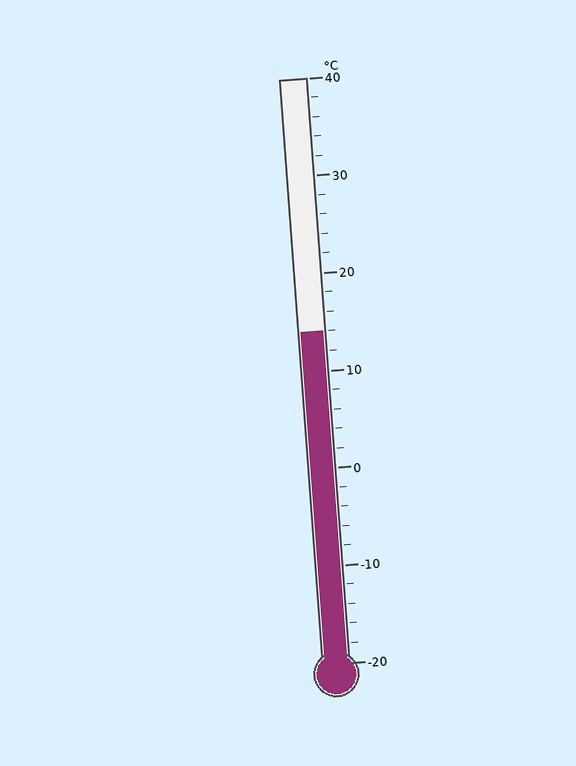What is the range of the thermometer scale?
The thermometer scale ranges from -20°C to 40°C.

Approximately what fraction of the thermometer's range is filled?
The thermometer is filled to approximately 55% of its range.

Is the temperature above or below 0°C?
The temperature is above 0°C.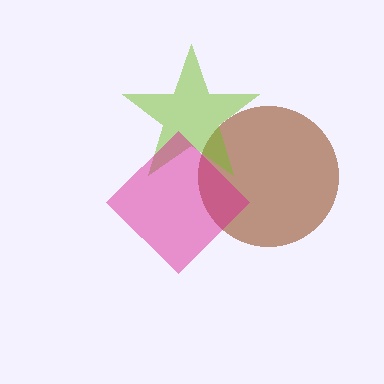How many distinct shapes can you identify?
There are 3 distinct shapes: a brown circle, a lime star, a magenta diamond.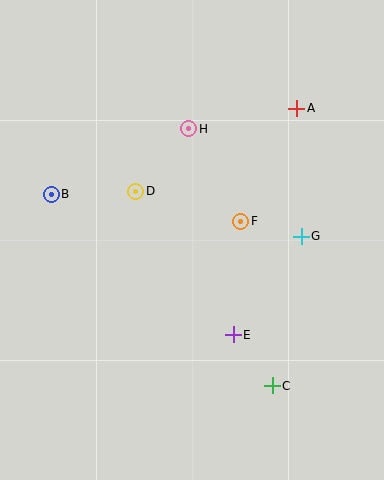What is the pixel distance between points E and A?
The distance between E and A is 235 pixels.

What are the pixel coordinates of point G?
Point G is at (301, 236).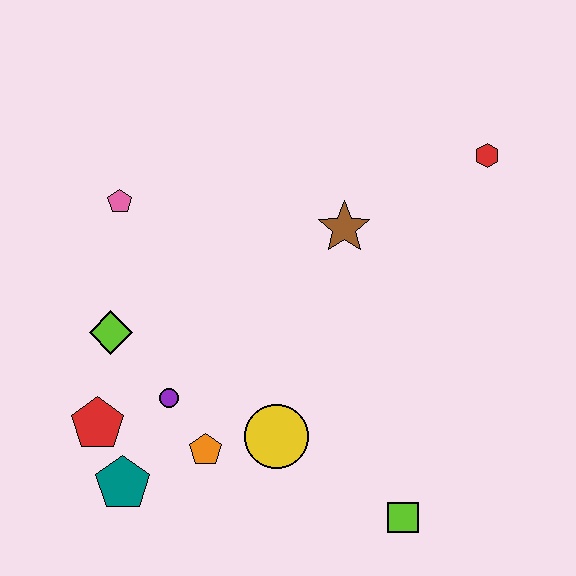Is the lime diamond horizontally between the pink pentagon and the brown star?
No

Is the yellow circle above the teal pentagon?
Yes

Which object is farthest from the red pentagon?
The red hexagon is farthest from the red pentagon.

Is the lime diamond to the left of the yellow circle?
Yes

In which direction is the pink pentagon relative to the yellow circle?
The pink pentagon is above the yellow circle.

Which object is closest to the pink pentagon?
The lime diamond is closest to the pink pentagon.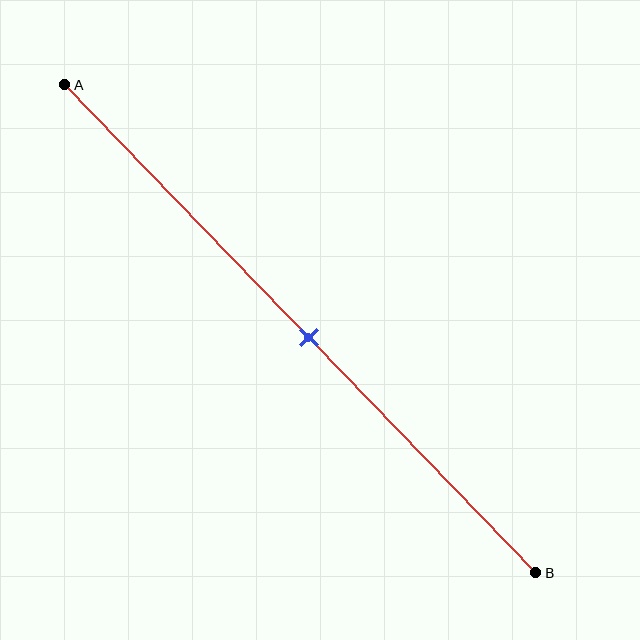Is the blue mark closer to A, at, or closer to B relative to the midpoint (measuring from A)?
The blue mark is approximately at the midpoint of segment AB.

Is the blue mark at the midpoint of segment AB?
Yes, the mark is approximately at the midpoint.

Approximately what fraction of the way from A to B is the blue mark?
The blue mark is approximately 50% of the way from A to B.